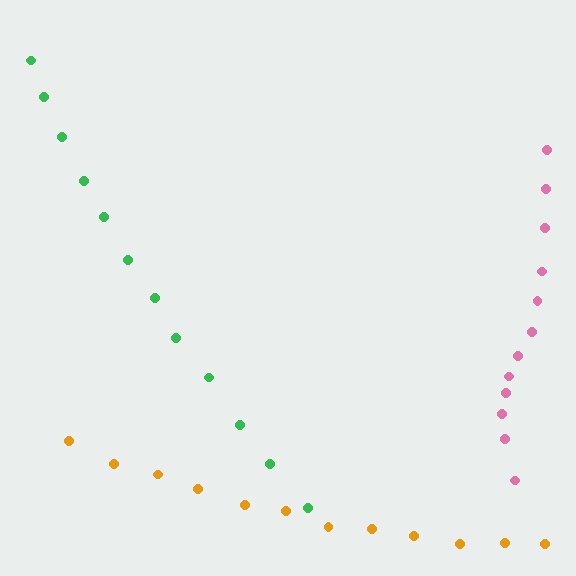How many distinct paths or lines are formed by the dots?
There are 3 distinct paths.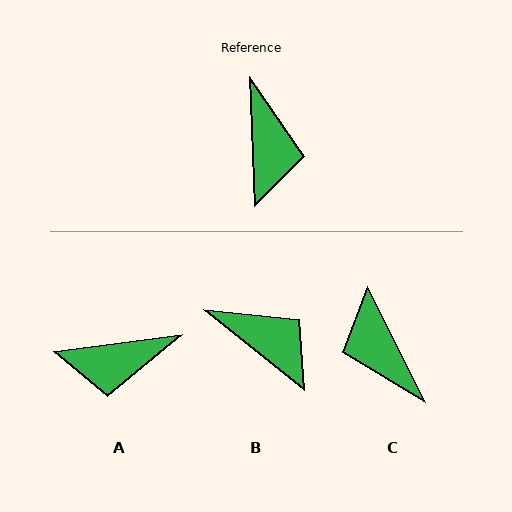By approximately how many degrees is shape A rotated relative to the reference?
Approximately 85 degrees clockwise.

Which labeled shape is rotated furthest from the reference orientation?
C, about 156 degrees away.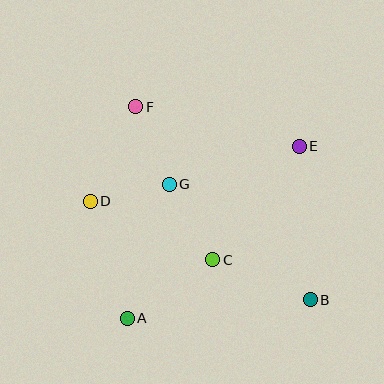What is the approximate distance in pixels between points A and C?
The distance between A and C is approximately 104 pixels.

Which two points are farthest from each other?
Points B and F are farthest from each other.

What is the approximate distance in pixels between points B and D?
The distance between B and D is approximately 241 pixels.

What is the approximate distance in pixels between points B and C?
The distance between B and C is approximately 105 pixels.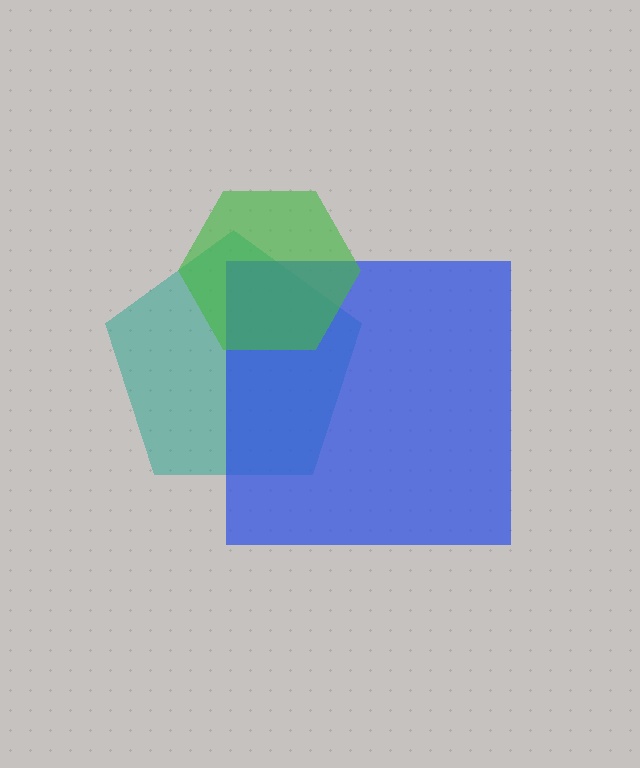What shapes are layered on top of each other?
The layered shapes are: a teal pentagon, a blue square, a green hexagon.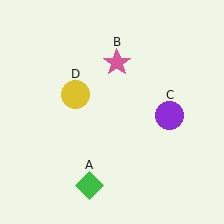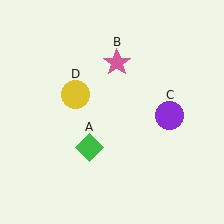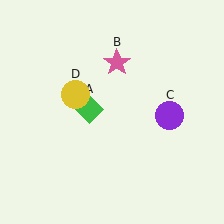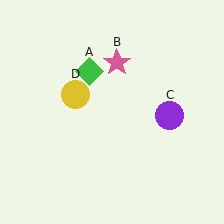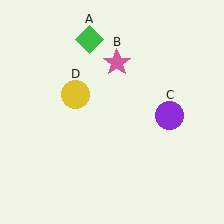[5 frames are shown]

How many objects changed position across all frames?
1 object changed position: green diamond (object A).